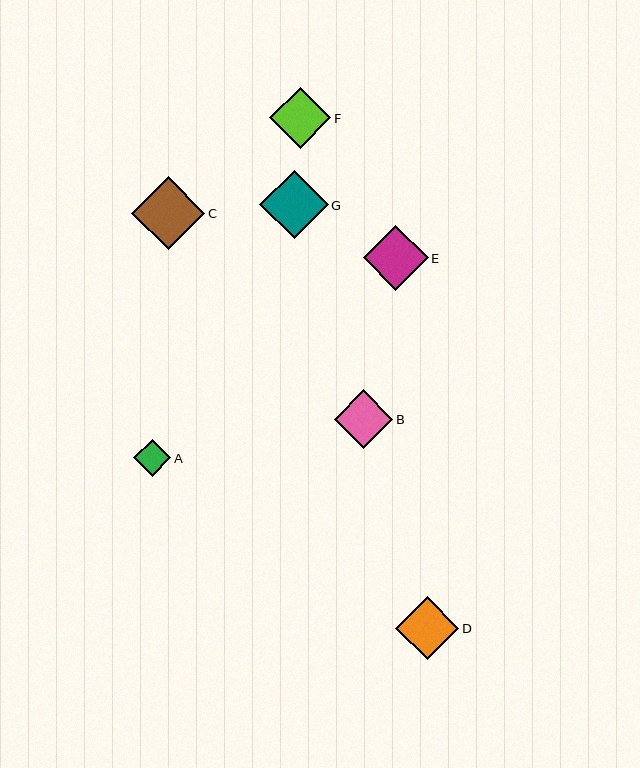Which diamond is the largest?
Diamond C is the largest with a size of approximately 73 pixels.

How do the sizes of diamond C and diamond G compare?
Diamond C and diamond G are approximately the same size.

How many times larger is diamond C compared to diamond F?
Diamond C is approximately 1.2 times the size of diamond F.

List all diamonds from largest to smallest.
From largest to smallest: C, G, E, D, F, B, A.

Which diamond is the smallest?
Diamond A is the smallest with a size of approximately 37 pixels.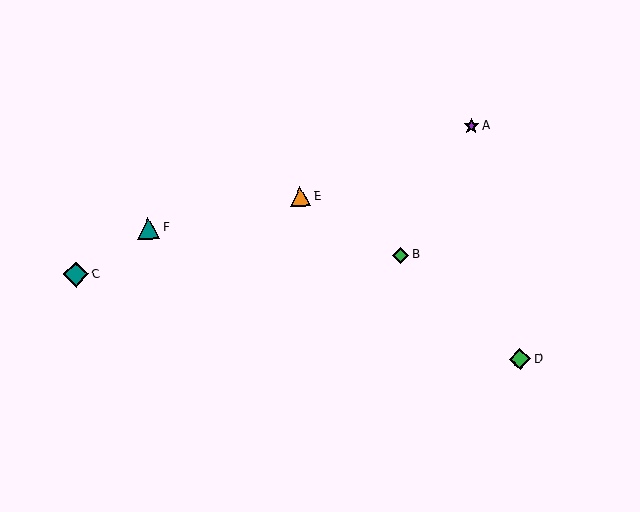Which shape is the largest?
The teal diamond (labeled C) is the largest.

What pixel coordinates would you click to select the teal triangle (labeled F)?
Click at (148, 228) to select the teal triangle F.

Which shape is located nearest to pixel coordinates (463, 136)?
The purple star (labeled A) at (471, 126) is nearest to that location.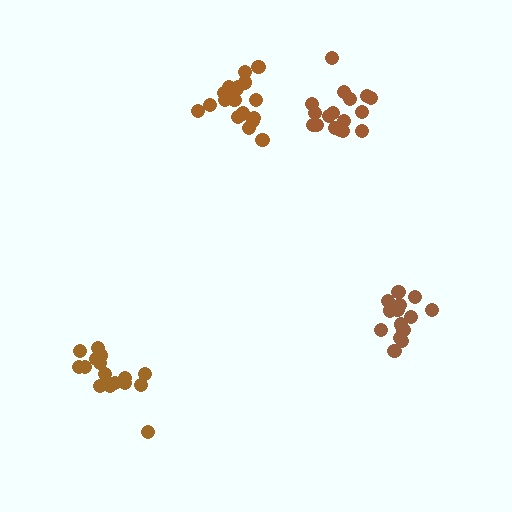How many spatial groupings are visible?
There are 4 spatial groupings.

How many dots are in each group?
Group 1: 19 dots, Group 2: 16 dots, Group 3: 14 dots, Group 4: 17 dots (66 total).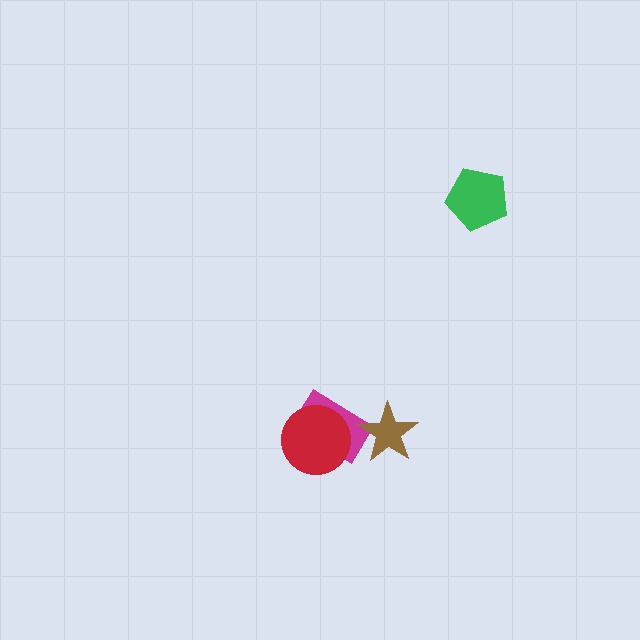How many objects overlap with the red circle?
1 object overlaps with the red circle.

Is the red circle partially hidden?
No, no other shape covers it.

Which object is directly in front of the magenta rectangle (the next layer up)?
The brown star is directly in front of the magenta rectangle.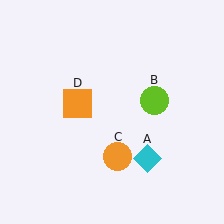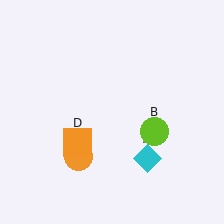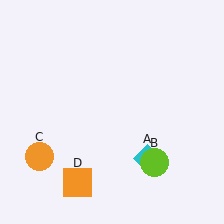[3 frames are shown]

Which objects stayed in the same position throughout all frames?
Cyan diamond (object A) remained stationary.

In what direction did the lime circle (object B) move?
The lime circle (object B) moved down.